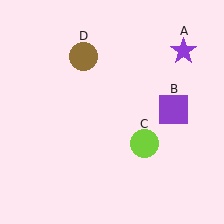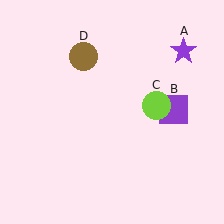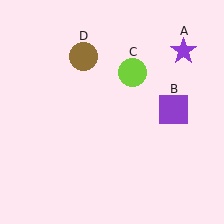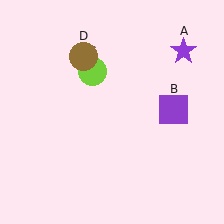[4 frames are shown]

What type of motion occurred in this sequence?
The lime circle (object C) rotated counterclockwise around the center of the scene.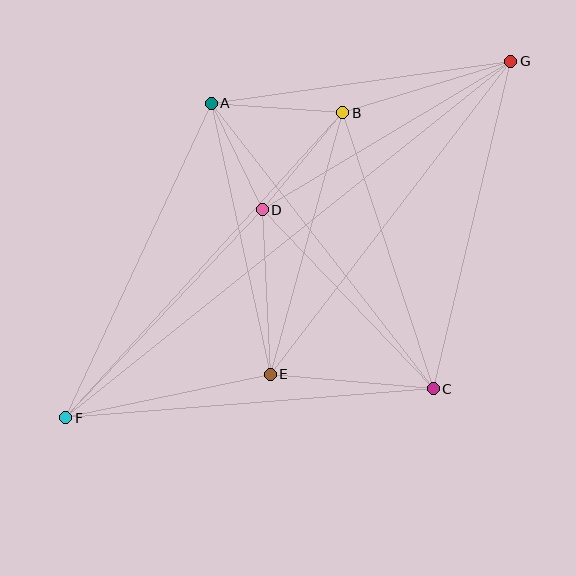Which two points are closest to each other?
Points A and D are closest to each other.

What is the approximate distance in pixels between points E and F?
The distance between E and F is approximately 209 pixels.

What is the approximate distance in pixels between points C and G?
The distance between C and G is approximately 336 pixels.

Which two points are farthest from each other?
Points F and G are farthest from each other.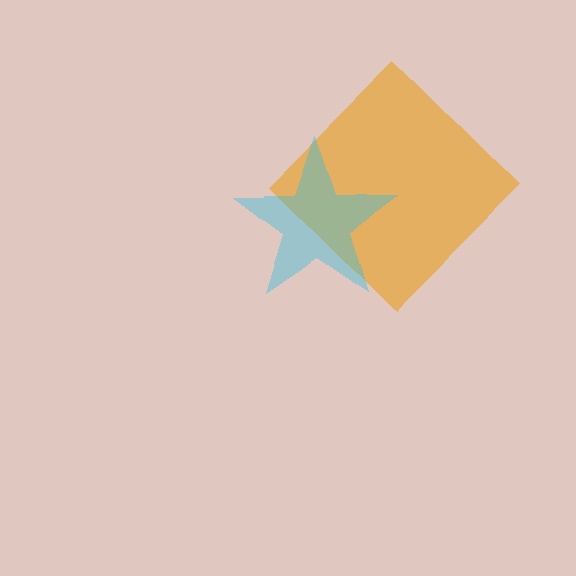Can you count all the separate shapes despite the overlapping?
Yes, there are 2 separate shapes.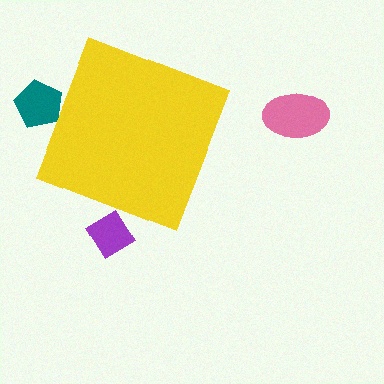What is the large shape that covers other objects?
A yellow diamond.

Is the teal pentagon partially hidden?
Yes, the teal pentagon is partially hidden behind the yellow diamond.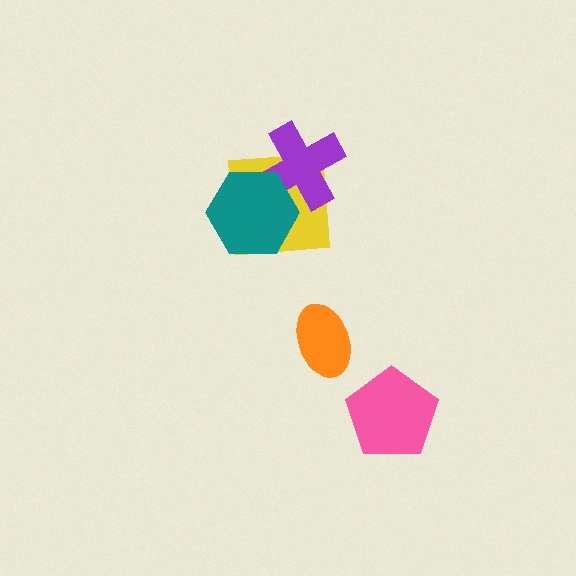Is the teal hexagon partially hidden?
No, no other shape covers it.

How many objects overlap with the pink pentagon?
0 objects overlap with the pink pentagon.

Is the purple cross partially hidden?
Yes, it is partially covered by another shape.